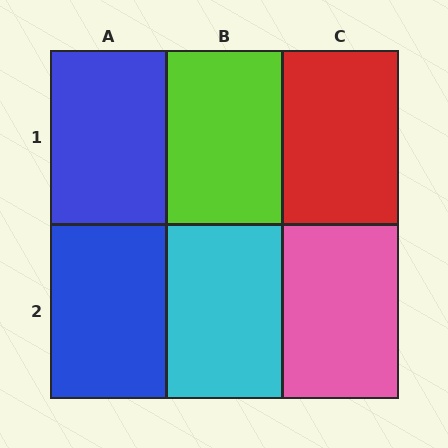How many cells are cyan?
1 cell is cyan.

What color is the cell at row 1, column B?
Lime.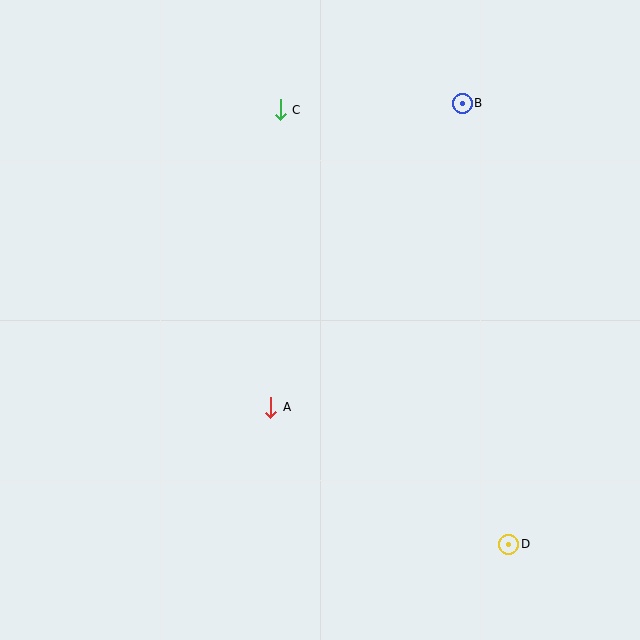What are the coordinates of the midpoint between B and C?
The midpoint between B and C is at (371, 106).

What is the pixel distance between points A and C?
The distance between A and C is 298 pixels.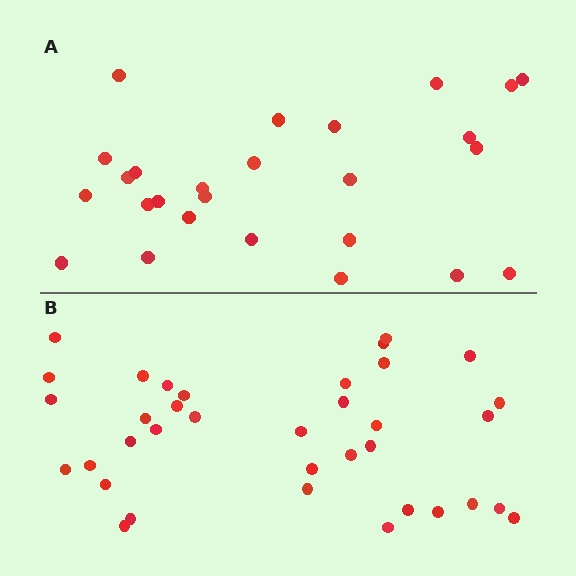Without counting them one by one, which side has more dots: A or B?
Region B (the bottom region) has more dots.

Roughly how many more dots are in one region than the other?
Region B has roughly 10 or so more dots than region A.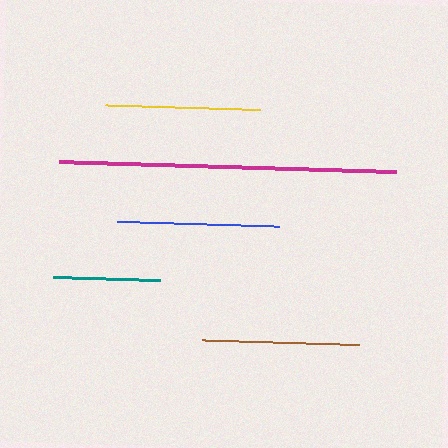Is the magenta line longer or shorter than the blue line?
The magenta line is longer than the blue line.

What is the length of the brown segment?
The brown segment is approximately 159 pixels long.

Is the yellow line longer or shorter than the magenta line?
The magenta line is longer than the yellow line.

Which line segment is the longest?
The magenta line is the longest at approximately 337 pixels.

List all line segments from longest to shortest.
From longest to shortest: magenta, blue, brown, yellow, teal.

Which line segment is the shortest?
The teal line is the shortest at approximately 106 pixels.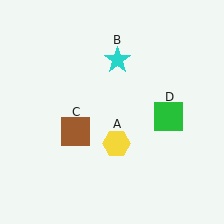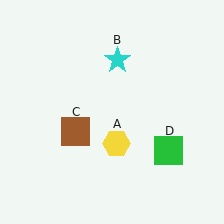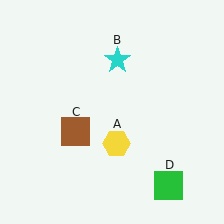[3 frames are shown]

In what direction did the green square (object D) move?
The green square (object D) moved down.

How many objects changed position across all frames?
1 object changed position: green square (object D).